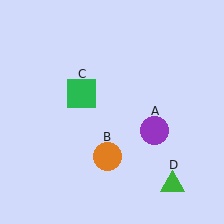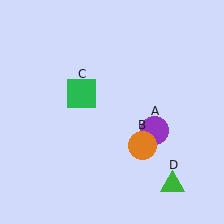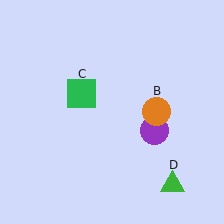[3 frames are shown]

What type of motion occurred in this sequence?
The orange circle (object B) rotated counterclockwise around the center of the scene.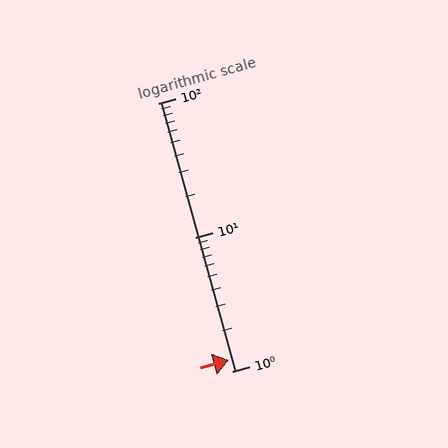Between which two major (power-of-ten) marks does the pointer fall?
The pointer is between 1 and 10.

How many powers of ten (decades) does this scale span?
The scale spans 2 decades, from 1 to 100.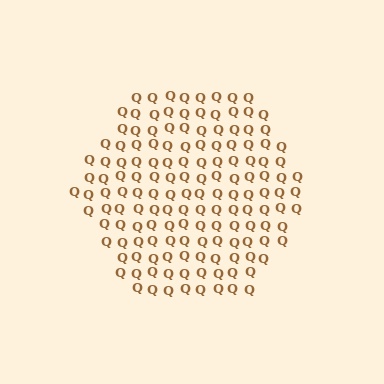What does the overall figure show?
The overall figure shows a hexagon.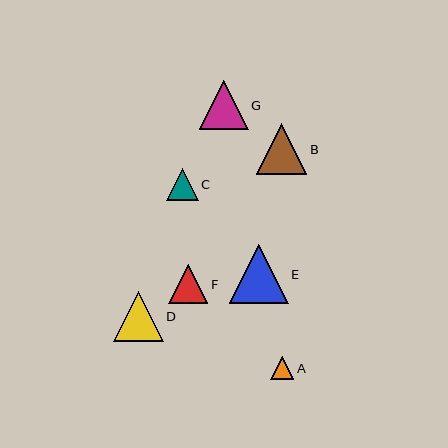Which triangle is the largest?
Triangle E is the largest with a size of approximately 59 pixels.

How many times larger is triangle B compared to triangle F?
Triangle B is approximately 1.3 times the size of triangle F.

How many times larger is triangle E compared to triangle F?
Triangle E is approximately 1.5 times the size of triangle F.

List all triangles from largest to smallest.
From largest to smallest: E, B, D, G, F, C, A.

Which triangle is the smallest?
Triangle A is the smallest with a size of approximately 23 pixels.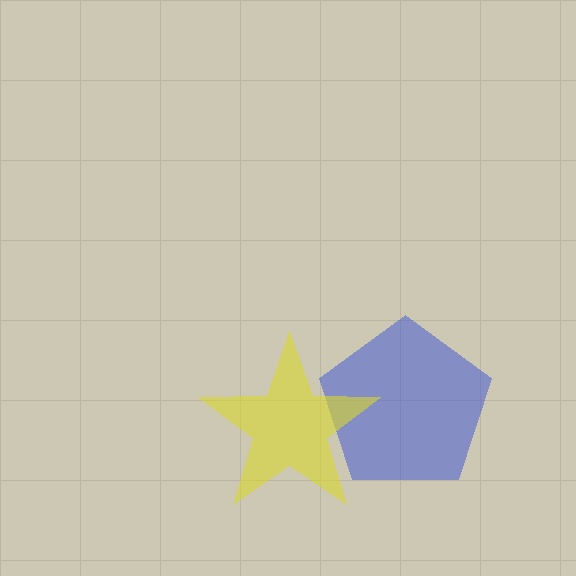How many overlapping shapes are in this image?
There are 2 overlapping shapes in the image.